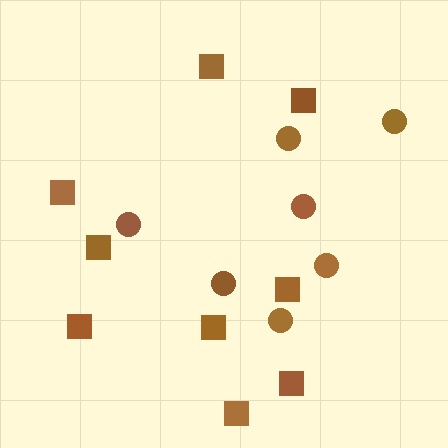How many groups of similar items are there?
There are 2 groups: one group of squares (9) and one group of circles (7).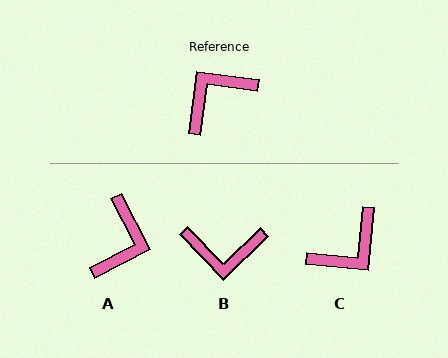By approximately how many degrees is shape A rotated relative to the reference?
Approximately 145 degrees clockwise.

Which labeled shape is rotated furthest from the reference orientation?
C, about 178 degrees away.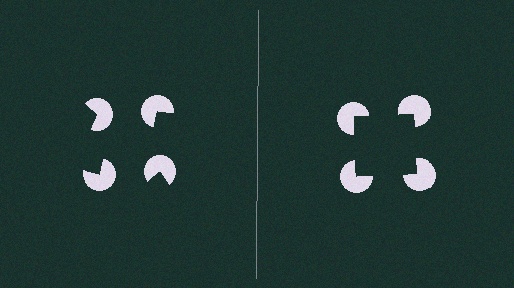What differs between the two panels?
The pac-man discs are positioned identically on both sides; only the wedge orientations differ. On the right they align to a square; on the left they are misaligned.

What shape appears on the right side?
An illusory square.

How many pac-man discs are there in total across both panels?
8 — 4 on each side.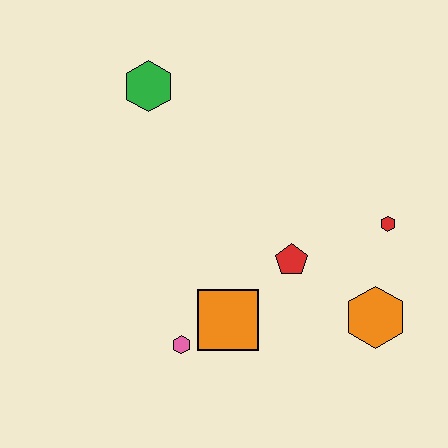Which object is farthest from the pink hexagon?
The green hexagon is farthest from the pink hexagon.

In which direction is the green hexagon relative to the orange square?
The green hexagon is above the orange square.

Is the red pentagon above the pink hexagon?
Yes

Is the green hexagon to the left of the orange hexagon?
Yes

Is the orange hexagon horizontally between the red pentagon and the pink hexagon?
No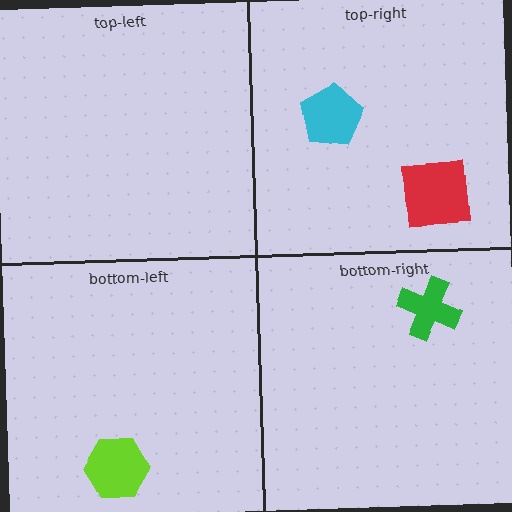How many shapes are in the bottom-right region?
1.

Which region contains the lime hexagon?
The bottom-left region.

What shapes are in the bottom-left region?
The lime hexagon.